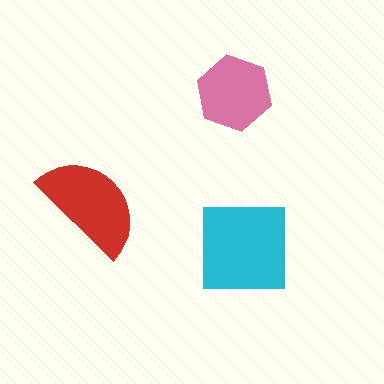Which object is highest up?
The pink hexagon is topmost.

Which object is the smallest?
The pink hexagon.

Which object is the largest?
The cyan square.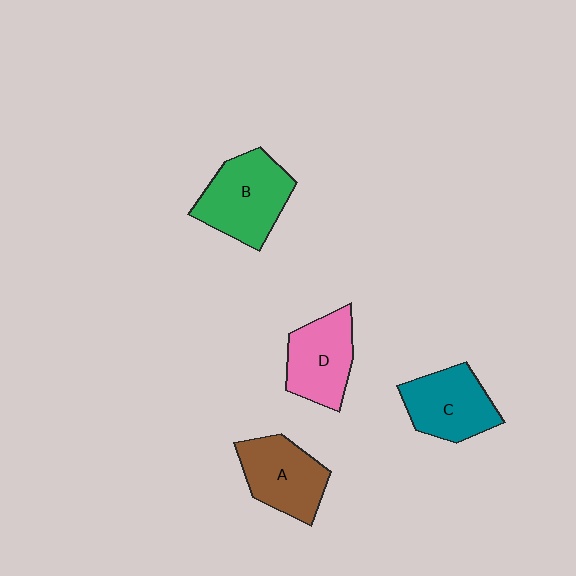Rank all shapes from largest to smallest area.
From largest to smallest: B (green), A (brown), C (teal), D (pink).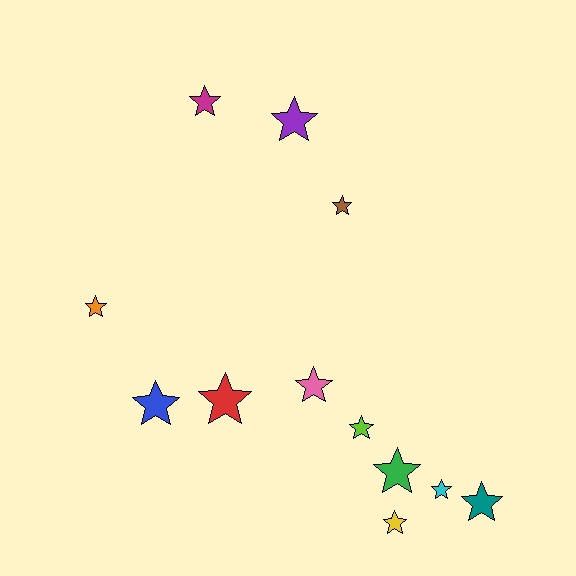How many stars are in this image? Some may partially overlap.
There are 12 stars.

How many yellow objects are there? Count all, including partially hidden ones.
There is 1 yellow object.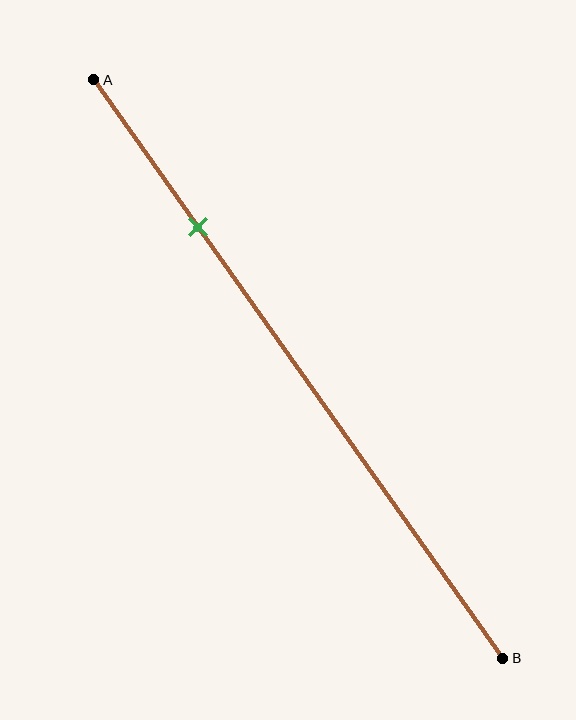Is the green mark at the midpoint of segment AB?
No, the mark is at about 25% from A, not at the 50% midpoint.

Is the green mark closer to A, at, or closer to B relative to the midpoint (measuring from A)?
The green mark is closer to point A than the midpoint of segment AB.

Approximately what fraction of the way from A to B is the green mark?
The green mark is approximately 25% of the way from A to B.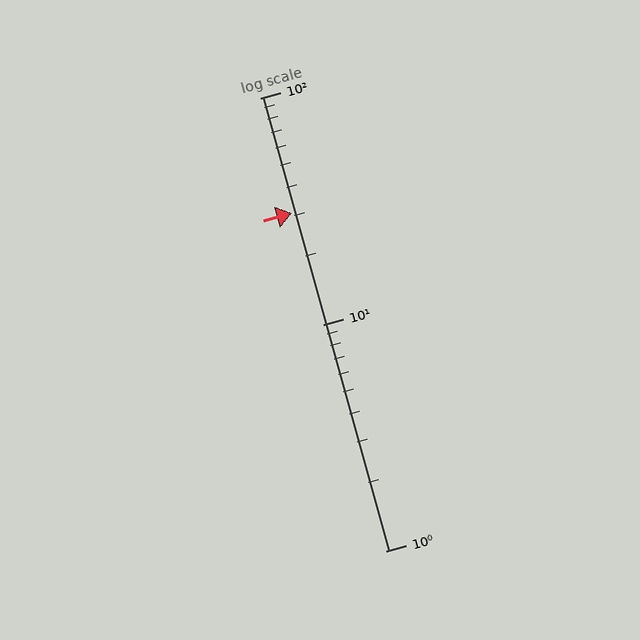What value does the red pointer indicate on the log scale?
The pointer indicates approximately 31.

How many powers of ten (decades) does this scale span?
The scale spans 2 decades, from 1 to 100.